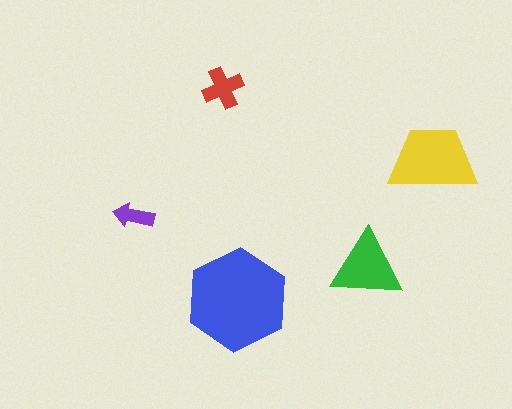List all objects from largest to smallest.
The blue hexagon, the yellow trapezoid, the green triangle, the red cross, the purple arrow.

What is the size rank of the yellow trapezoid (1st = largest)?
2nd.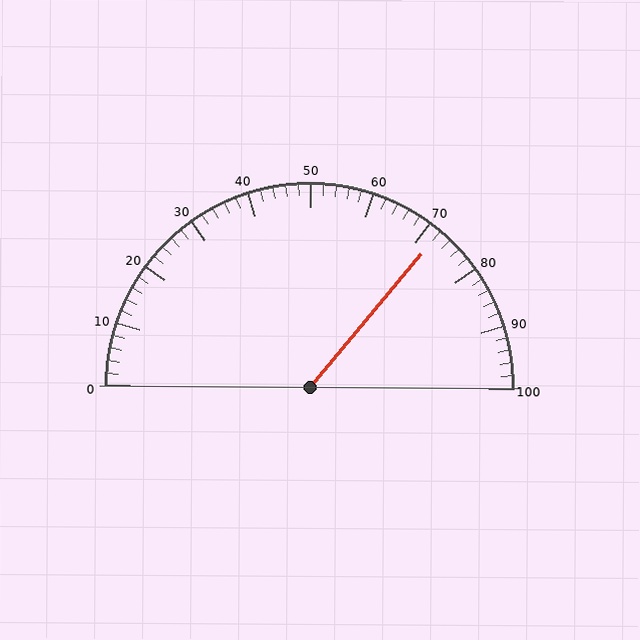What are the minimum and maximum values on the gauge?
The gauge ranges from 0 to 100.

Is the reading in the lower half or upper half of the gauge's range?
The reading is in the upper half of the range (0 to 100).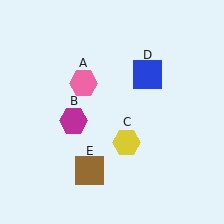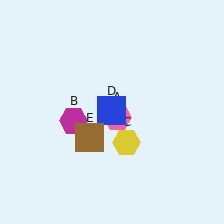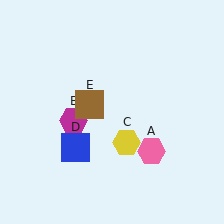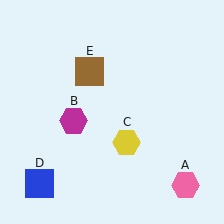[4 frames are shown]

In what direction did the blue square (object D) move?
The blue square (object D) moved down and to the left.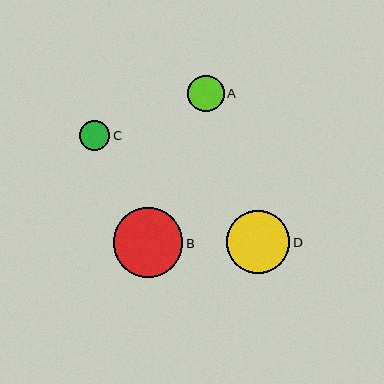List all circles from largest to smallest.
From largest to smallest: B, D, A, C.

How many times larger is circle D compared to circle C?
Circle D is approximately 2.1 times the size of circle C.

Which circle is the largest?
Circle B is the largest with a size of approximately 70 pixels.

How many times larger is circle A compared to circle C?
Circle A is approximately 1.2 times the size of circle C.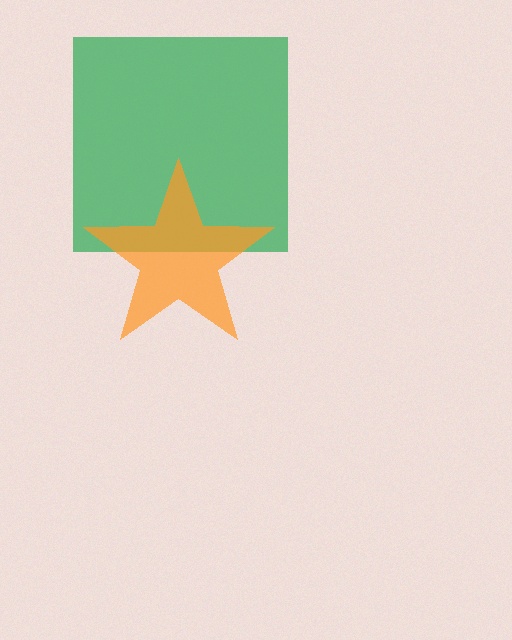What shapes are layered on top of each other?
The layered shapes are: a green square, an orange star.